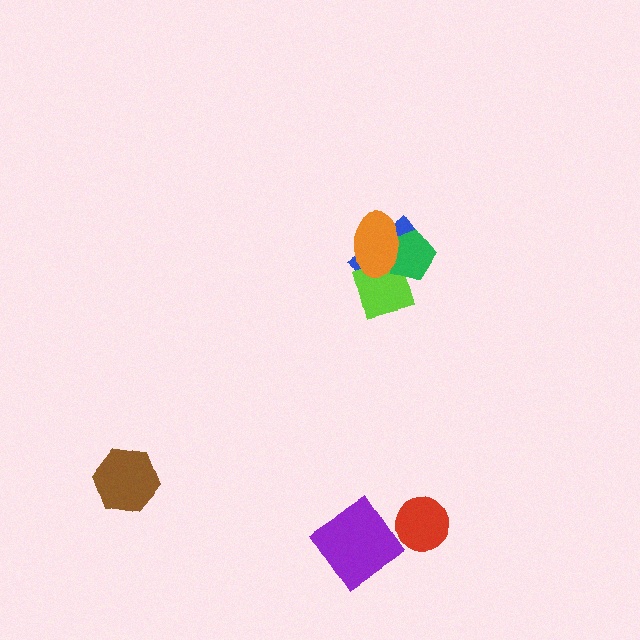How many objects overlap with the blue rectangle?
3 objects overlap with the blue rectangle.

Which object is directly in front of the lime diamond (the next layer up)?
The green pentagon is directly in front of the lime diamond.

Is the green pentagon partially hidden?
Yes, it is partially covered by another shape.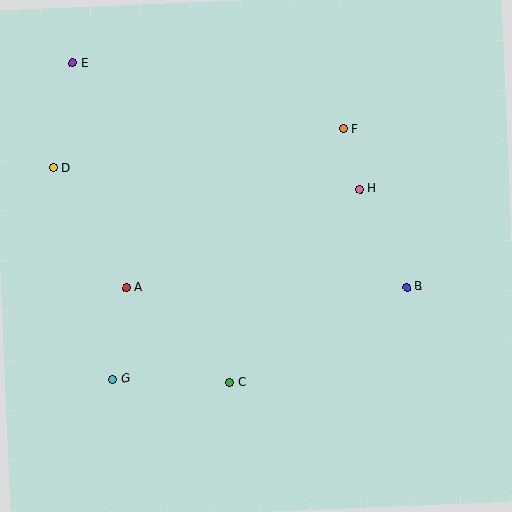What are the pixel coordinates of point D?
Point D is at (54, 168).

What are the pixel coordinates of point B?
Point B is at (407, 287).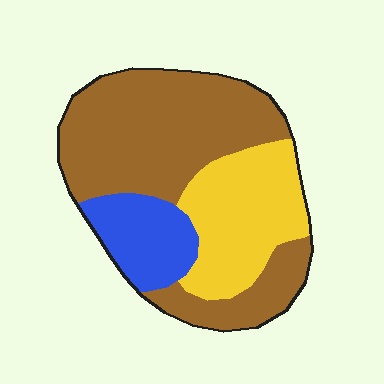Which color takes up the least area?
Blue, at roughly 15%.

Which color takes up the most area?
Brown, at roughly 55%.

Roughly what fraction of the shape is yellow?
Yellow takes up between a sixth and a third of the shape.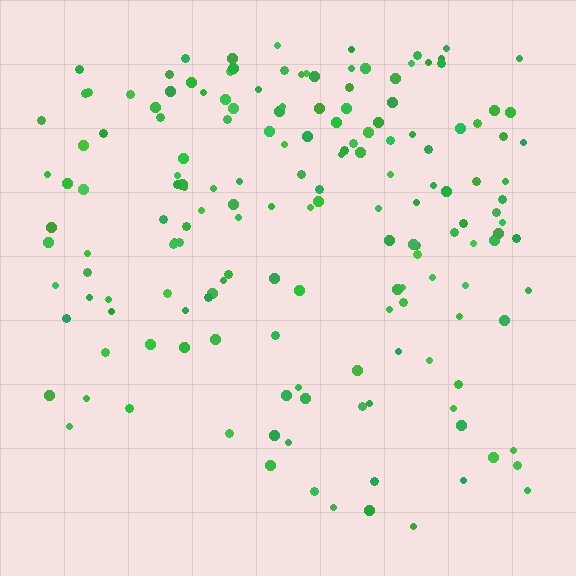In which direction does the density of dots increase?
From bottom to top, with the top side densest.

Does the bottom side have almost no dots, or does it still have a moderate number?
Still a moderate number, just noticeably fewer than the top.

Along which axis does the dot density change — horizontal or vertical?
Vertical.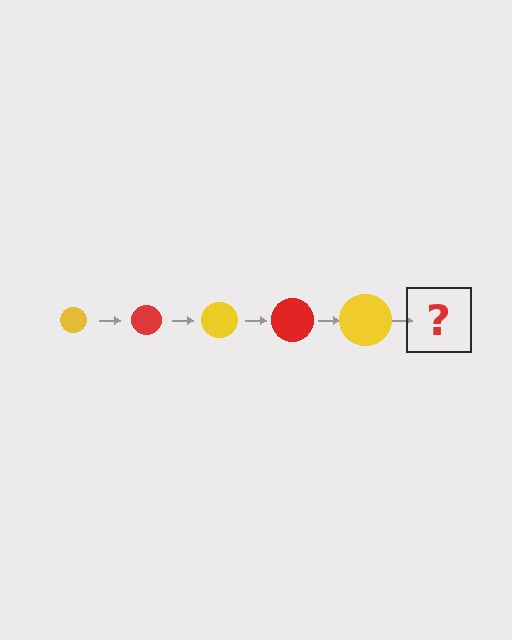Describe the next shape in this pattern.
It should be a red circle, larger than the previous one.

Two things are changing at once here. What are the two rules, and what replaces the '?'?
The two rules are that the circle grows larger each step and the color cycles through yellow and red. The '?' should be a red circle, larger than the previous one.